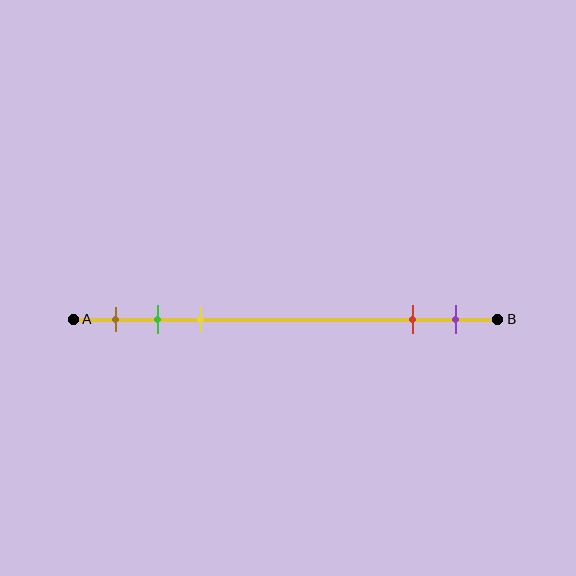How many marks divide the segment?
There are 5 marks dividing the segment.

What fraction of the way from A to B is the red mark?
The red mark is approximately 80% (0.8) of the way from A to B.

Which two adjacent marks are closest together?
The green and yellow marks are the closest adjacent pair.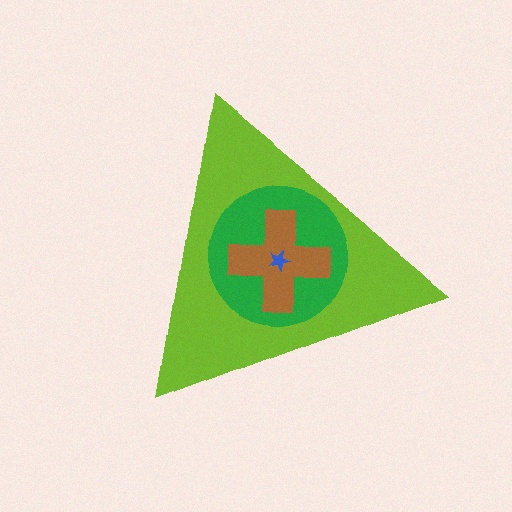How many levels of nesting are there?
4.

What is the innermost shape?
The blue star.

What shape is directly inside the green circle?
The brown cross.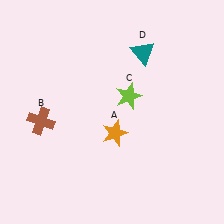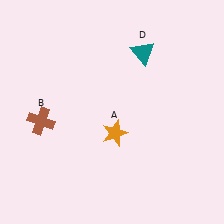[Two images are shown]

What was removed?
The lime star (C) was removed in Image 2.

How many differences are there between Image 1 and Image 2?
There is 1 difference between the two images.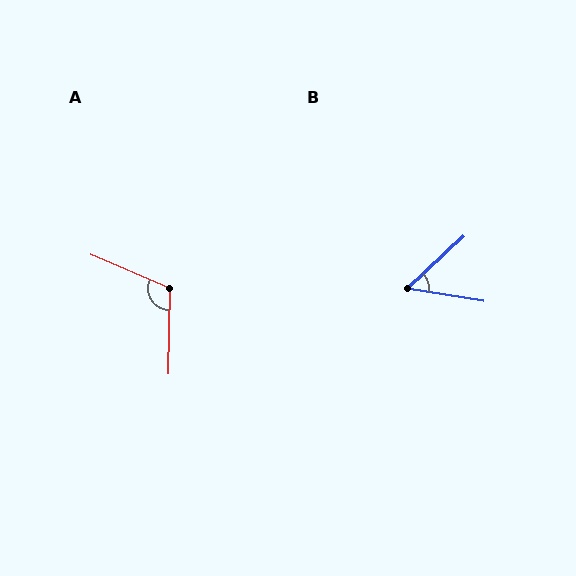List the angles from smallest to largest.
B (52°), A (112°).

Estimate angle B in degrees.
Approximately 52 degrees.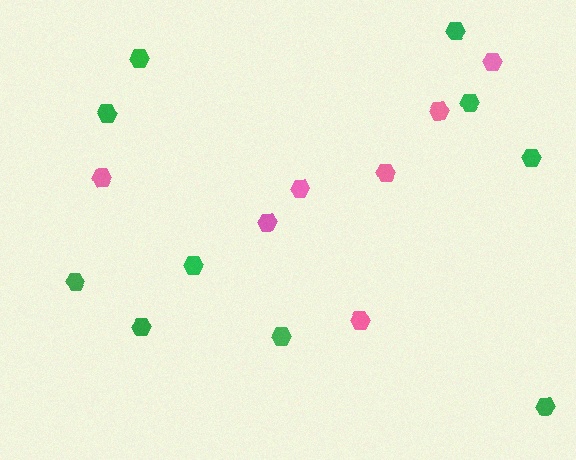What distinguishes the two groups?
There are 2 groups: one group of pink hexagons (7) and one group of green hexagons (10).